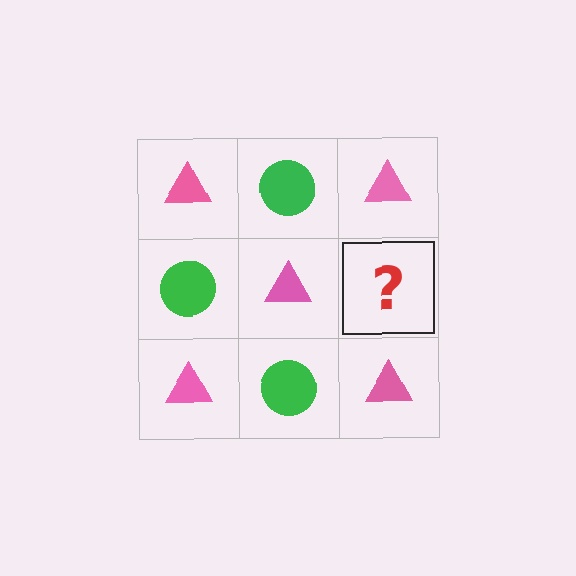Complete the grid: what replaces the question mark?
The question mark should be replaced with a green circle.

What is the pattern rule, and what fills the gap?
The rule is that it alternates pink triangle and green circle in a checkerboard pattern. The gap should be filled with a green circle.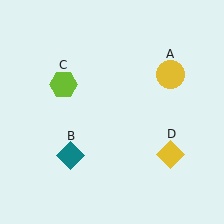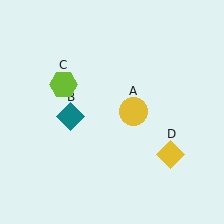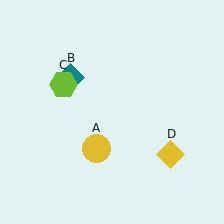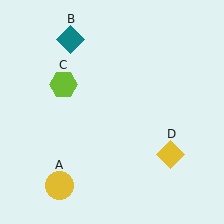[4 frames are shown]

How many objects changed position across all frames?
2 objects changed position: yellow circle (object A), teal diamond (object B).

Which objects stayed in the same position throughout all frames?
Lime hexagon (object C) and yellow diamond (object D) remained stationary.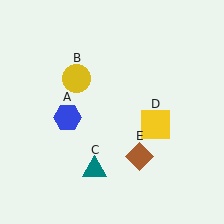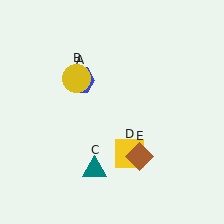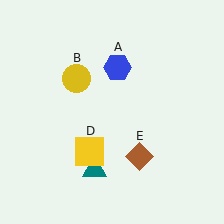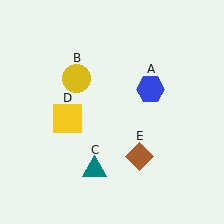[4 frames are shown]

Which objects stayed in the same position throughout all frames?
Yellow circle (object B) and teal triangle (object C) and brown diamond (object E) remained stationary.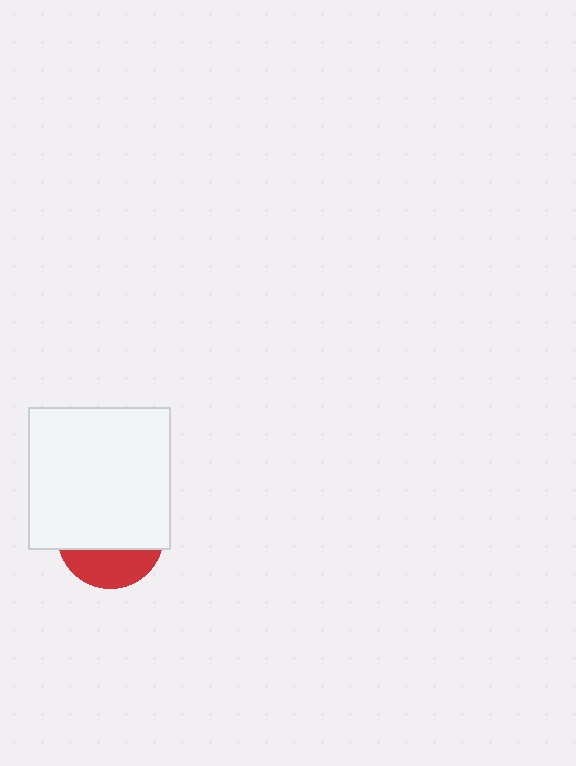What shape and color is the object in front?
The object in front is a white square.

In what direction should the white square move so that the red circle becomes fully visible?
The white square should move up. That is the shortest direction to clear the overlap and leave the red circle fully visible.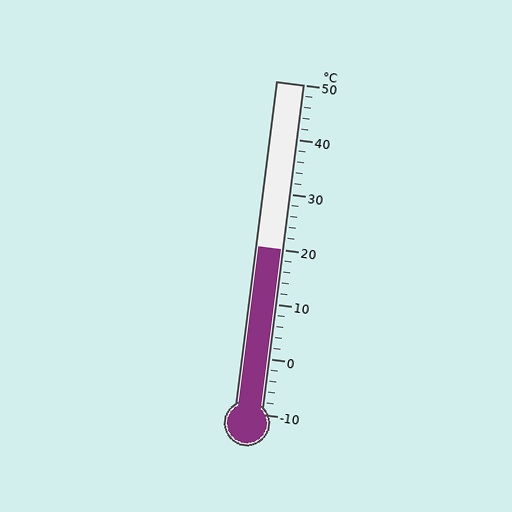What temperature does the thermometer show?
The thermometer shows approximately 20°C.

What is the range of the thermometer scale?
The thermometer scale ranges from -10°C to 50°C.